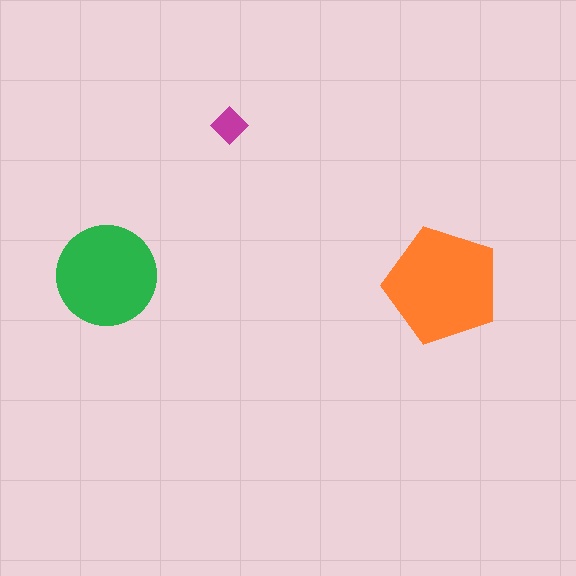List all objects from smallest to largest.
The magenta diamond, the green circle, the orange pentagon.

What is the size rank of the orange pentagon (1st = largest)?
1st.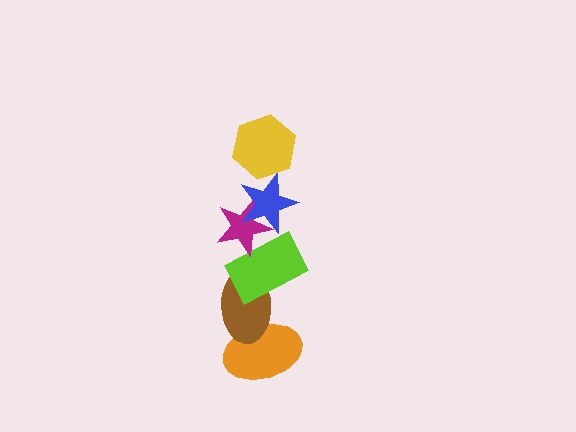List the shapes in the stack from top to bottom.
From top to bottom: the yellow hexagon, the blue star, the magenta star, the lime rectangle, the brown ellipse, the orange ellipse.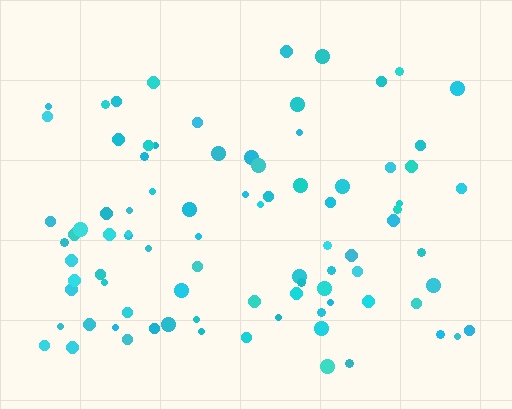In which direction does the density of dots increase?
From top to bottom, with the bottom side densest.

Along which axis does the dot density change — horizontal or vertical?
Vertical.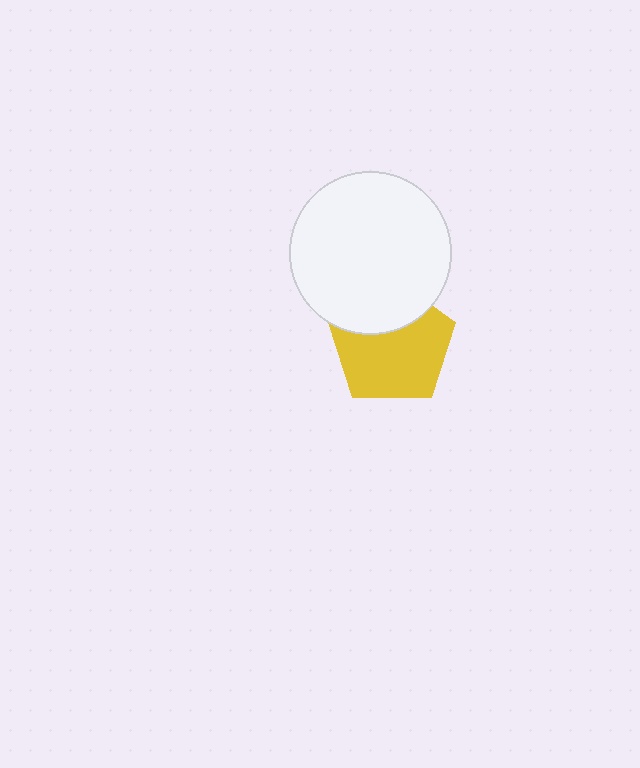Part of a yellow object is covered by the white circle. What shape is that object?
It is a pentagon.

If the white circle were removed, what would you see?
You would see the complete yellow pentagon.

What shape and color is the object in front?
The object in front is a white circle.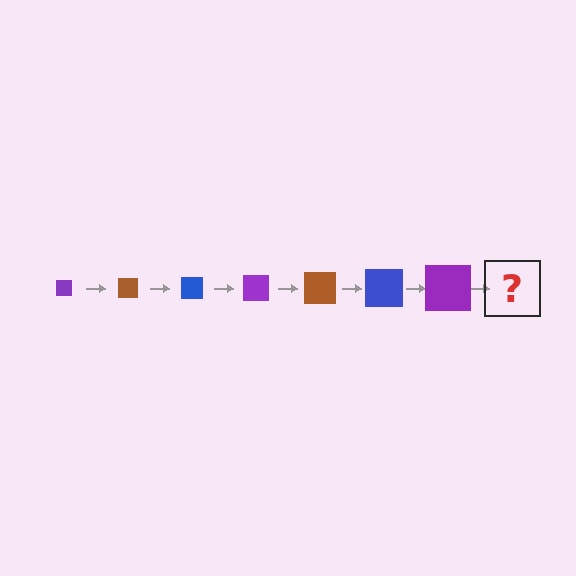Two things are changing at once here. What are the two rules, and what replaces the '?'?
The two rules are that the square grows larger each step and the color cycles through purple, brown, and blue. The '?' should be a brown square, larger than the previous one.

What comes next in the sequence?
The next element should be a brown square, larger than the previous one.